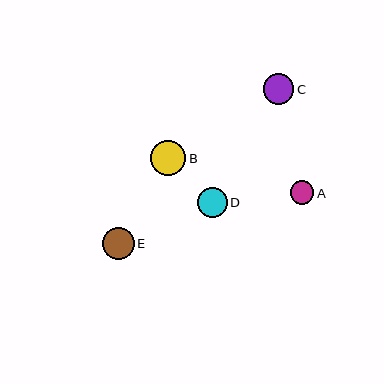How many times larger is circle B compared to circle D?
Circle B is approximately 1.2 times the size of circle D.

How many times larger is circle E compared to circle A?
Circle E is approximately 1.3 times the size of circle A.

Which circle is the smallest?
Circle A is the smallest with a size of approximately 24 pixels.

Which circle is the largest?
Circle B is the largest with a size of approximately 35 pixels.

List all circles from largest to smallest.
From largest to smallest: B, E, C, D, A.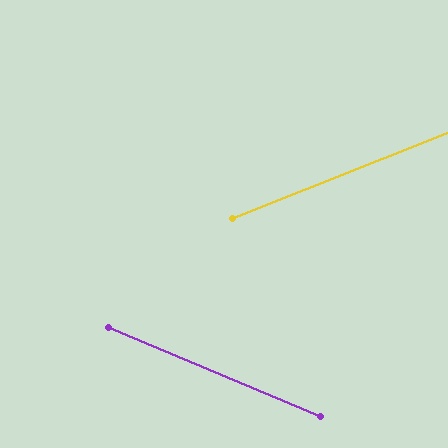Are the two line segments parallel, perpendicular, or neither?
Neither parallel nor perpendicular — they differ by about 44°.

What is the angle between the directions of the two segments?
Approximately 44 degrees.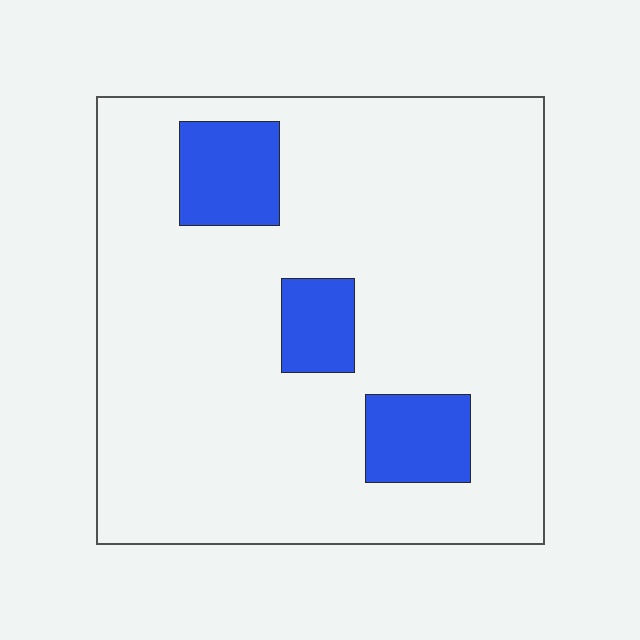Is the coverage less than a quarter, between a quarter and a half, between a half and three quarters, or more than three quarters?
Less than a quarter.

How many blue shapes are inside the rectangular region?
3.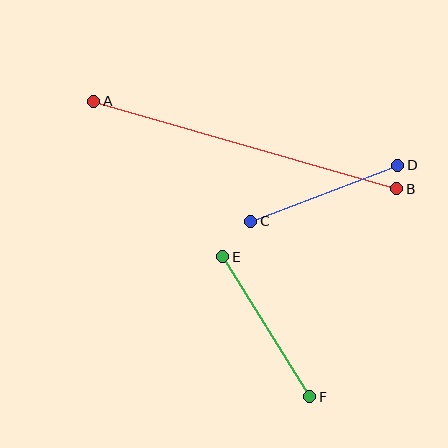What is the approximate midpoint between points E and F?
The midpoint is at approximately (266, 327) pixels.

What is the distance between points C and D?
The distance is approximately 157 pixels.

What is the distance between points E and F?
The distance is approximately 165 pixels.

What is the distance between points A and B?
The distance is approximately 315 pixels.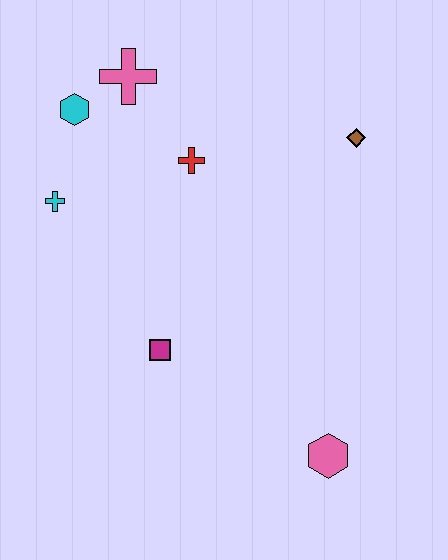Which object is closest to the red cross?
The pink cross is closest to the red cross.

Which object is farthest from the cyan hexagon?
The pink hexagon is farthest from the cyan hexagon.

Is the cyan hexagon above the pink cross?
No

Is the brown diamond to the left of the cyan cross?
No